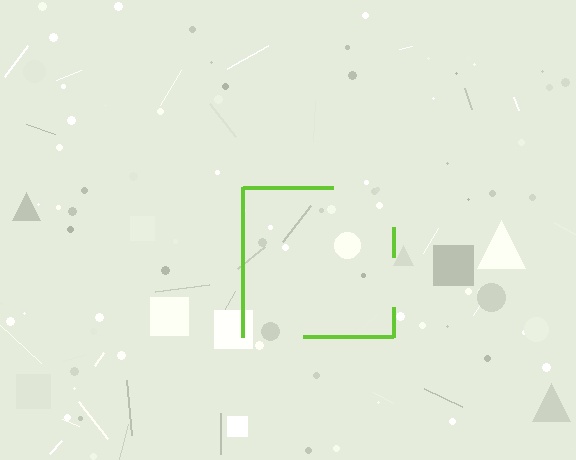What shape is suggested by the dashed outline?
The dashed outline suggests a square.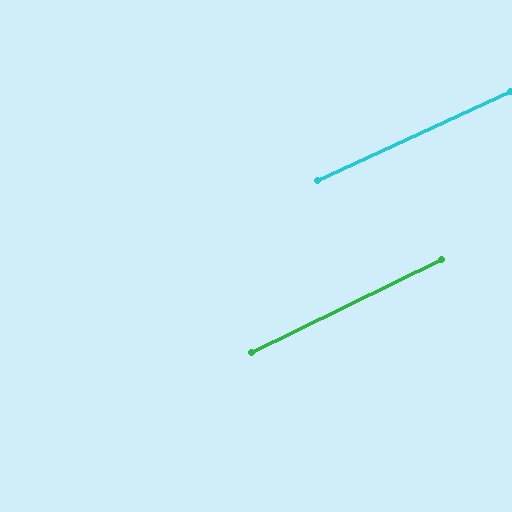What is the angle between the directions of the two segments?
Approximately 2 degrees.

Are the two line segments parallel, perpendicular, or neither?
Parallel — their directions differ by only 1.6°.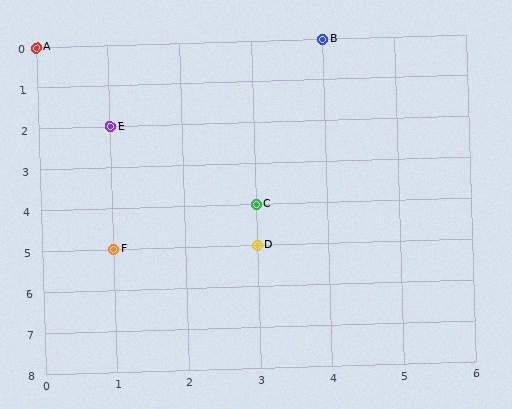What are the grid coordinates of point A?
Point A is at grid coordinates (0, 0).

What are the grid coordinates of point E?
Point E is at grid coordinates (1, 2).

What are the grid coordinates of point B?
Point B is at grid coordinates (4, 0).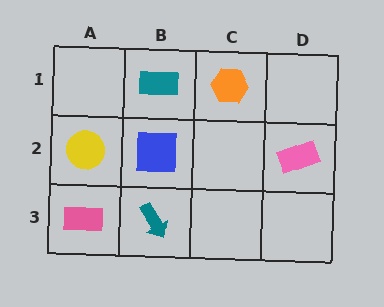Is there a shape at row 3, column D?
No, that cell is empty.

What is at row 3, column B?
A teal arrow.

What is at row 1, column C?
An orange hexagon.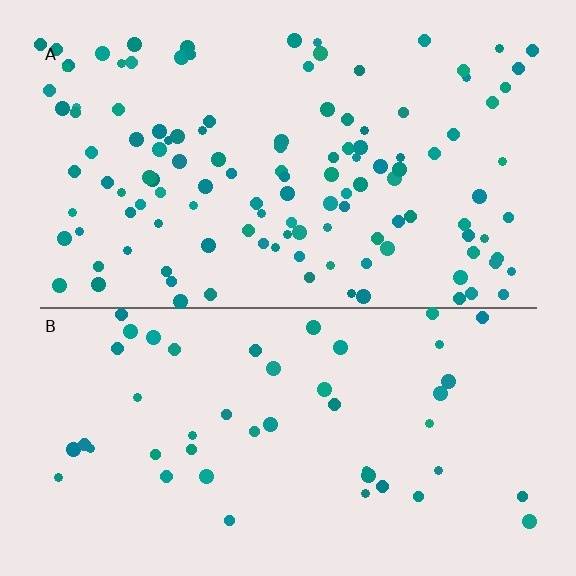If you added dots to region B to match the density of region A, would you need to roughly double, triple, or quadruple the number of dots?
Approximately triple.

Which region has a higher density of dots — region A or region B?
A (the top).